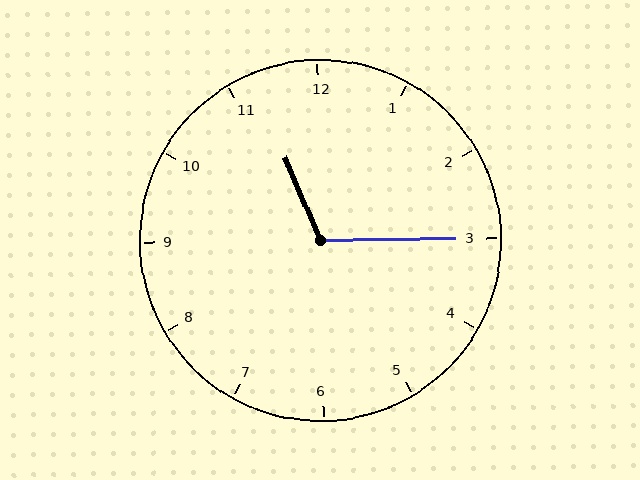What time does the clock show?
11:15.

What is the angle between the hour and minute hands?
Approximately 112 degrees.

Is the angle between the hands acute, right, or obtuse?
It is obtuse.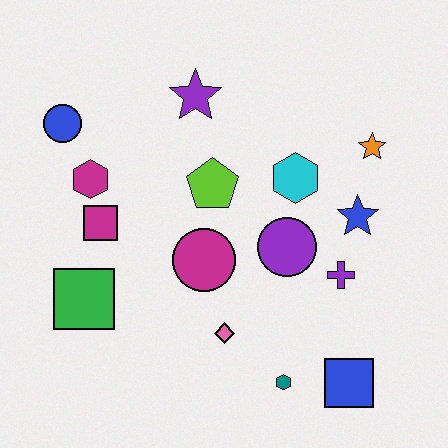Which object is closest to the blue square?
The teal hexagon is closest to the blue square.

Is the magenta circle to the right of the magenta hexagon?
Yes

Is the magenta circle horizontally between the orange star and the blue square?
No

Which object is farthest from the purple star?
The blue square is farthest from the purple star.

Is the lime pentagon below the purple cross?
No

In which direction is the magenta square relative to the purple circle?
The magenta square is to the left of the purple circle.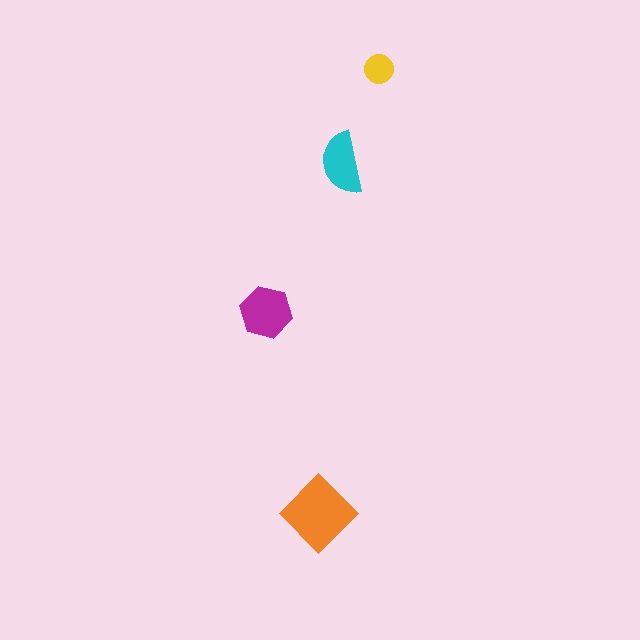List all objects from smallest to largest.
The yellow circle, the cyan semicircle, the magenta hexagon, the orange diamond.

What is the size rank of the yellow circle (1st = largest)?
4th.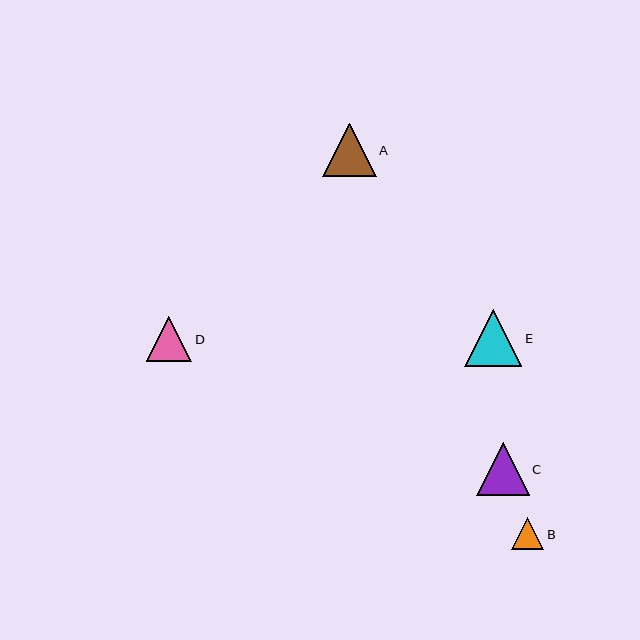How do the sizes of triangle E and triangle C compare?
Triangle E and triangle C are approximately the same size.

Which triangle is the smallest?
Triangle B is the smallest with a size of approximately 33 pixels.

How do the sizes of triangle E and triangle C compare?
Triangle E and triangle C are approximately the same size.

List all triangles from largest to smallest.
From largest to smallest: E, A, C, D, B.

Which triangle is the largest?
Triangle E is the largest with a size of approximately 57 pixels.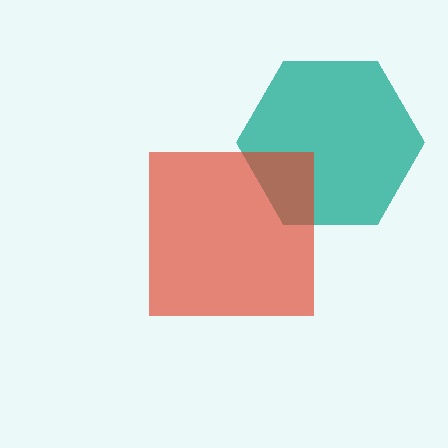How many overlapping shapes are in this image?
There are 2 overlapping shapes in the image.